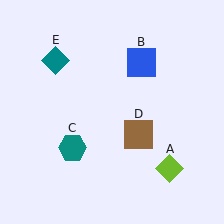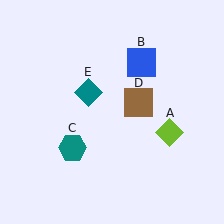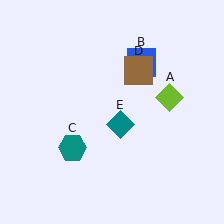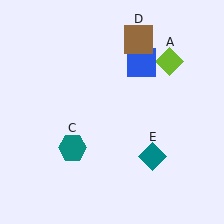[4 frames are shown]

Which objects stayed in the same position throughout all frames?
Blue square (object B) and teal hexagon (object C) remained stationary.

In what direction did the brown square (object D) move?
The brown square (object D) moved up.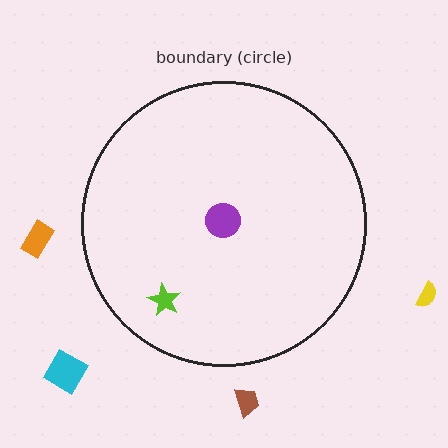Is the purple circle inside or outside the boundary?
Inside.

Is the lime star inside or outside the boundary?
Inside.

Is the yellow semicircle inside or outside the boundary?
Outside.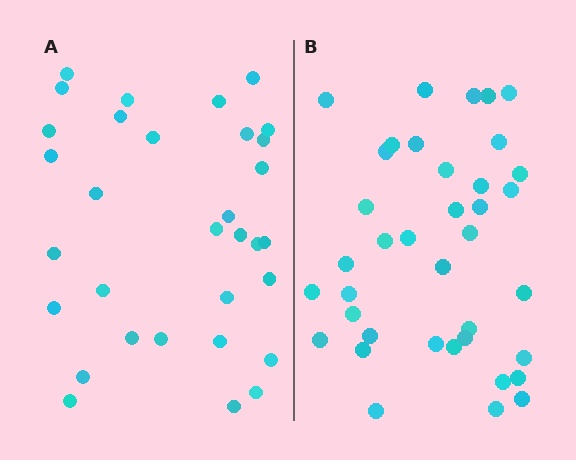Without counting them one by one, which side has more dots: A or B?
Region B (the right region) has more dots.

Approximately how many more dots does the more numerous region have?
Region B has about 6 more dots than region A.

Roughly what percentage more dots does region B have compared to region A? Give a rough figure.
About 20% more.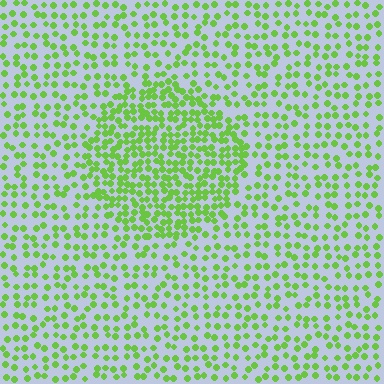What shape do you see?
I see a circle.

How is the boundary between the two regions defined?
The boundary is defined by a change in element density (approximately 1.9x ratio). All elements are the same color, size, and shape.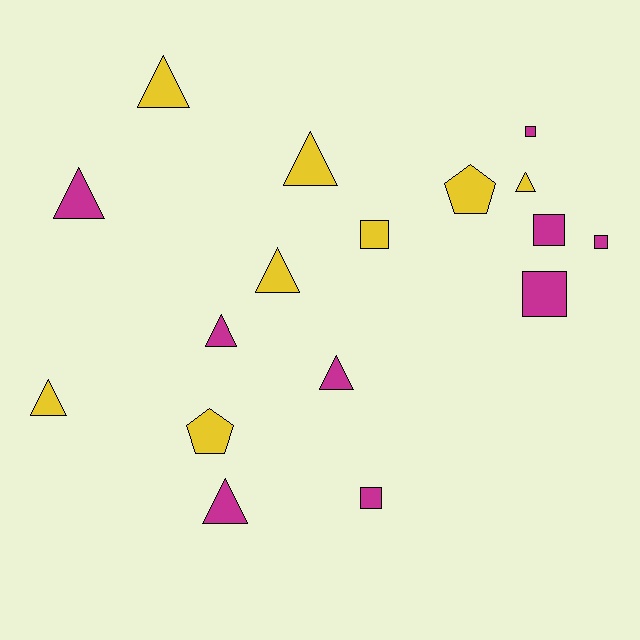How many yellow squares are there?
There is 1 yellow square.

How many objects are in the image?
There are 17 objects.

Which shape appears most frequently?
Triangle, with 9 objects.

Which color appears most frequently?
Magenta, with 9 objects.